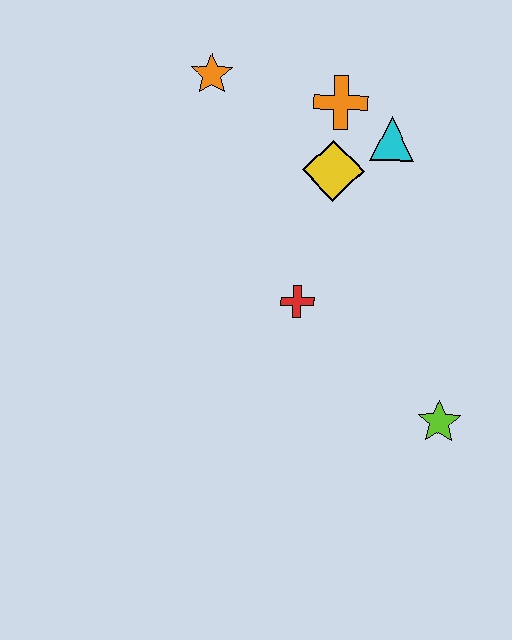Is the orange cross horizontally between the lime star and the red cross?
Yes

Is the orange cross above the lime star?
Yes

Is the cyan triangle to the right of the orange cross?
Yes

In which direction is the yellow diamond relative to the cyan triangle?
The yellow diamond is to the left of the cyan triangle.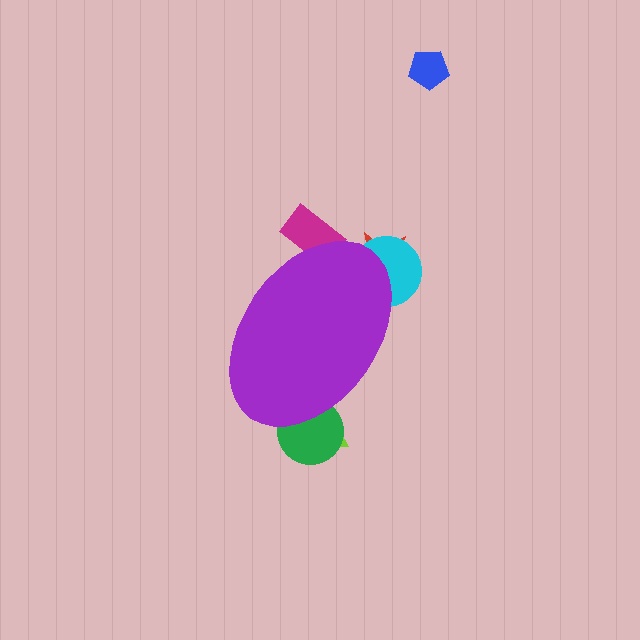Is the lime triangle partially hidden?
Yes, the lime triangle is partially hidden behind the purple ellipse.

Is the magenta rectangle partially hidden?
Yes, the magenta rectangle is partially hidden behind the purple ellipse.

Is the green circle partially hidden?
Yes, the green circle is partially hidden behind the purple ellipse.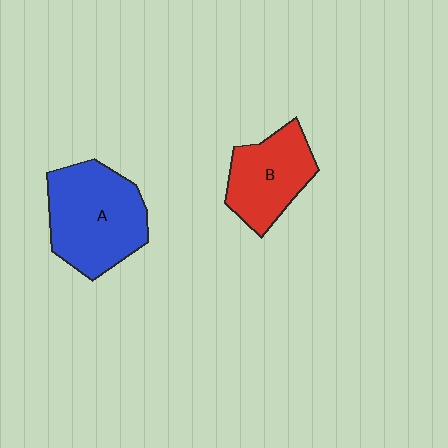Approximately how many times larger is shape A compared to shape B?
Approximately 1.4 times.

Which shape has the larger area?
Shape A (blue).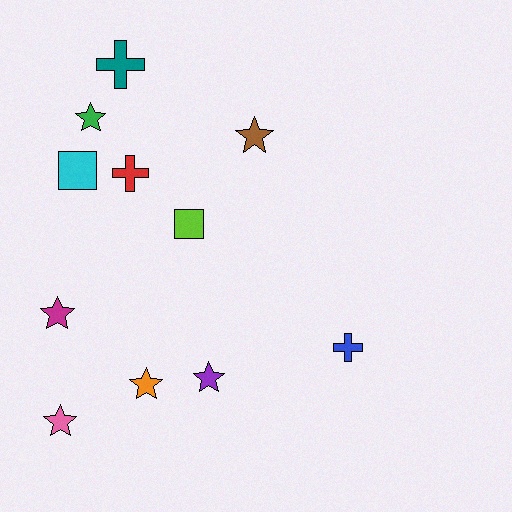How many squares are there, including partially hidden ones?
There are 2 squares.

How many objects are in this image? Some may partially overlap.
There are 11 objects.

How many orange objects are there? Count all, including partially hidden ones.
There is 1 orange object.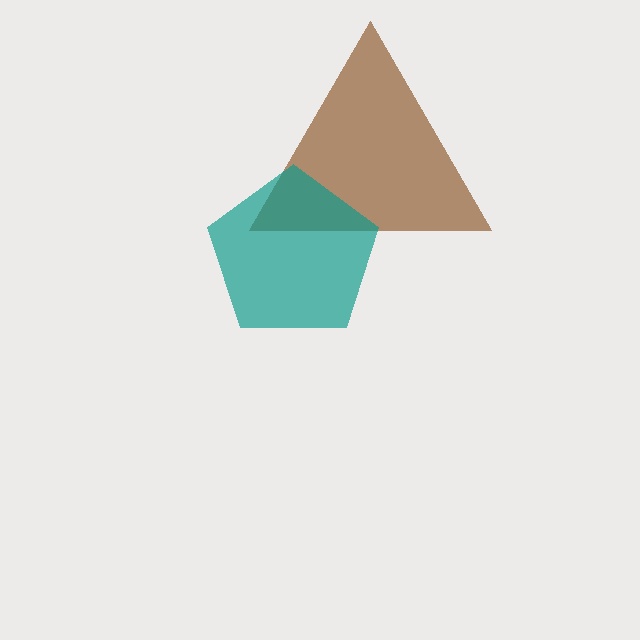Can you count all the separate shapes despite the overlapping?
Yes, there are 2 separate shapes.